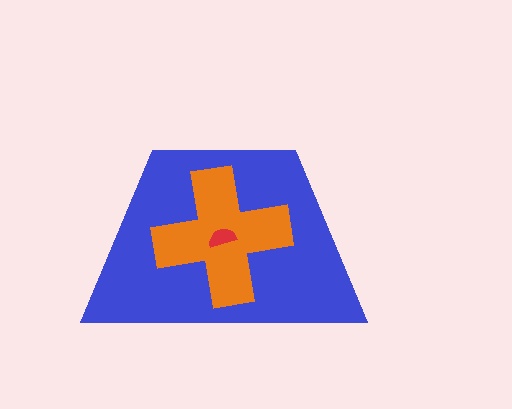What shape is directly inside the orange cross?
The red semicircle.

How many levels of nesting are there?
3.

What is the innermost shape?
The red semicircle.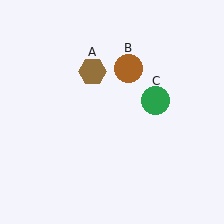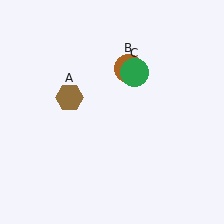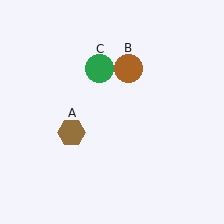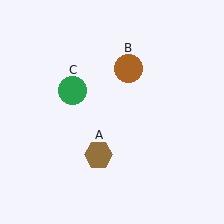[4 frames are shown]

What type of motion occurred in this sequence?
The brown hexagon (object A), green circle (object C) rotated counterclockwise around the center of the scene.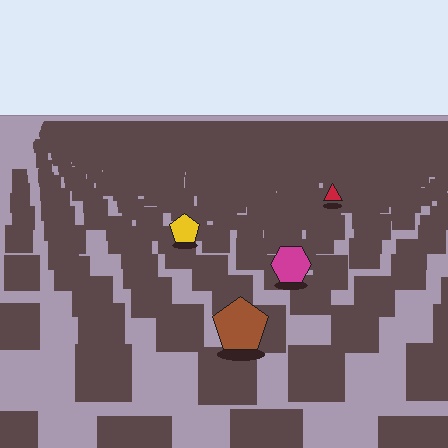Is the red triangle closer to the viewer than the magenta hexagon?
No. The magenta hexagon is closer — you can tell from the texture gradient: the ground texture is coarser near it.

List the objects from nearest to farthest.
From nearest to farthest: the brown pentagon, the magenta hexagon, the yellow pentagon, the red triangle.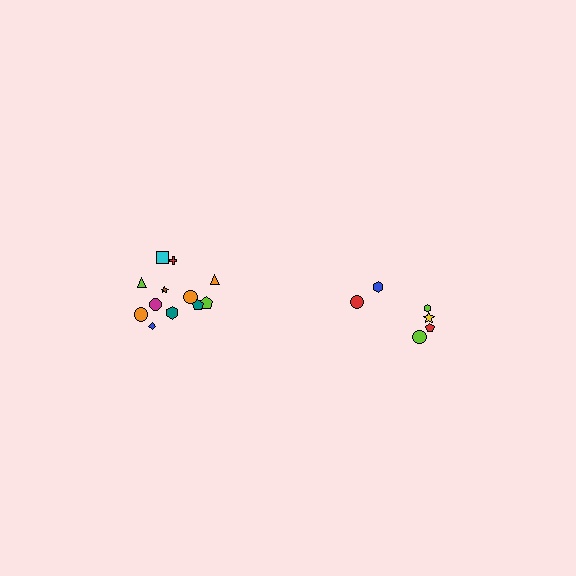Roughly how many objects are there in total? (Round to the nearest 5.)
Roughly 20 objects in total.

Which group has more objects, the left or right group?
The left group.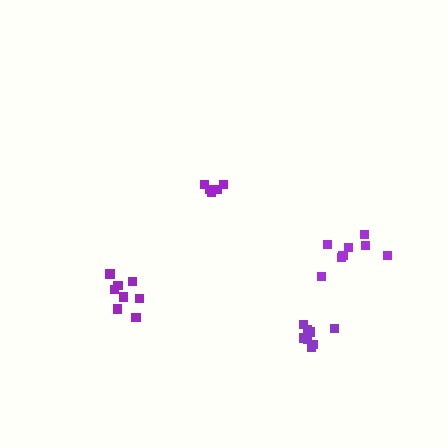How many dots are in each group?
Group 1: 8 dots, Group 2: 5 dots, Group 3: 8 dots, Group 4: 8 dots (29 total).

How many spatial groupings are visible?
There are 4 spatial groupings.